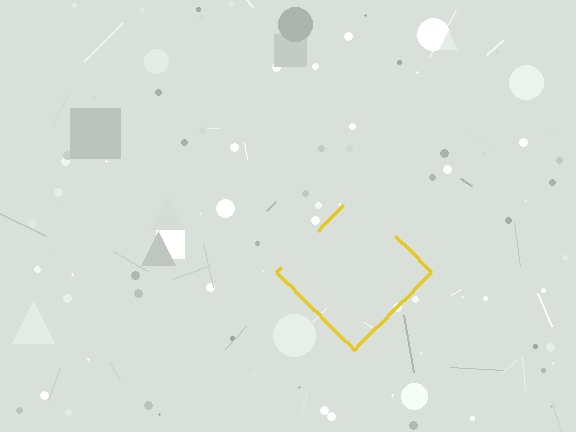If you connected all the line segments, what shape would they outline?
They would outline a diamond.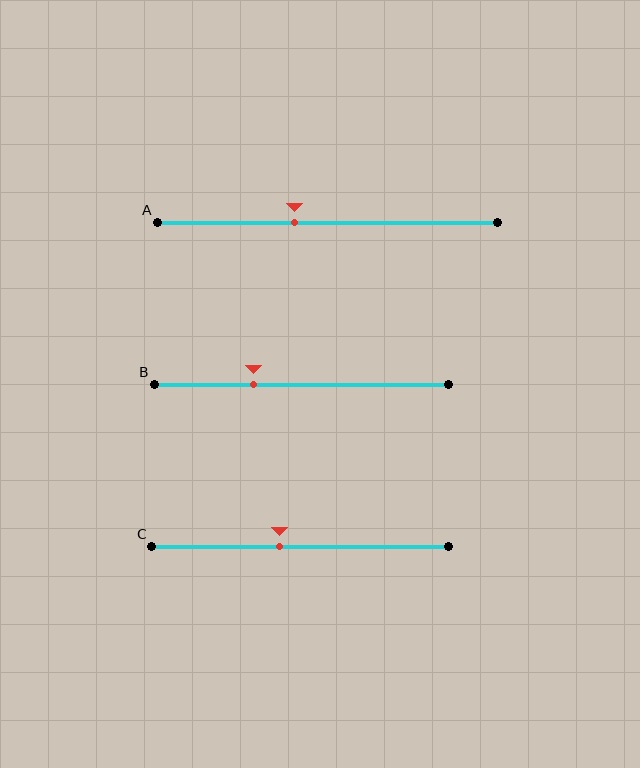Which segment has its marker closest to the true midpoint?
Segment C has its marker closest to the true midpoint.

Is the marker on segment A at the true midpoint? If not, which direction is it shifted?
No, the marker on segment A is shifted to the left by about 10% of the segment length.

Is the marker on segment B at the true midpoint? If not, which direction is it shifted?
No, the marker on segment B is shifted to the left by about 16% of the segment length.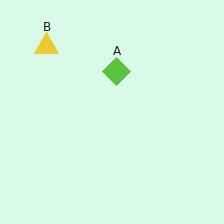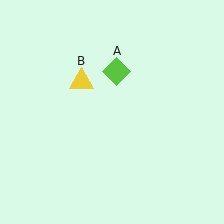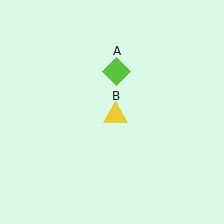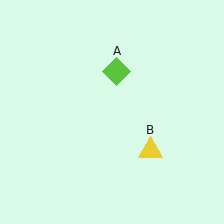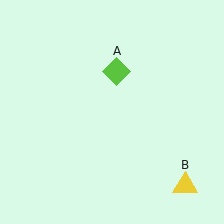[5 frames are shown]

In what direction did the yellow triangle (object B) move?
The yellow triangle (object B) moved down and to the right.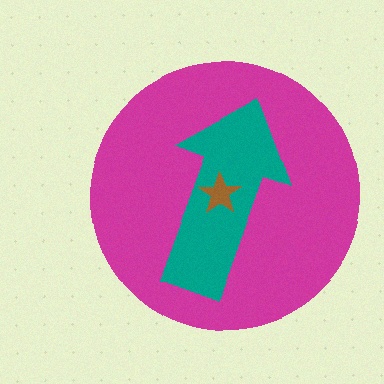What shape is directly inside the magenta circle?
The teal arrow.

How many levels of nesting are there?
3.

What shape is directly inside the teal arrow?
The brown star.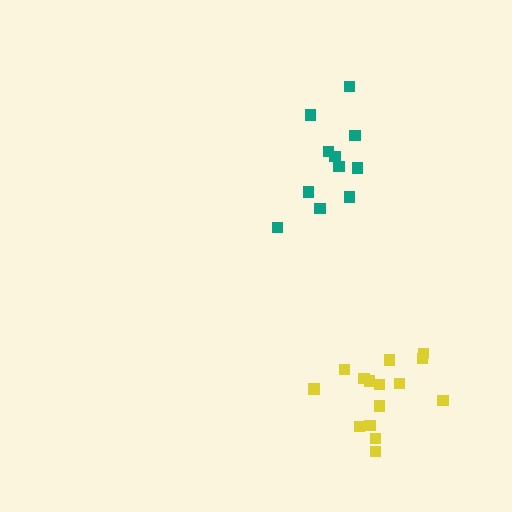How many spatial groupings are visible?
There are 2 spatial groupings.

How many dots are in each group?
Group 1: 15 dots, Group 2: 11 dots (26 total).